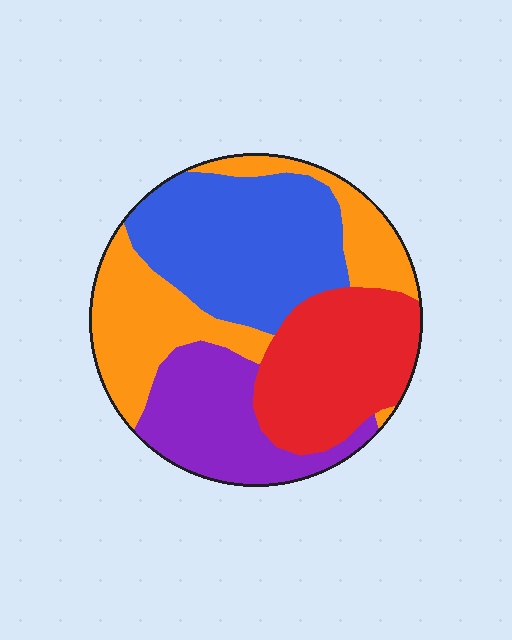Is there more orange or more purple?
Orange.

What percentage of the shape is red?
Red takes up about one quarter (1/4) of the shape.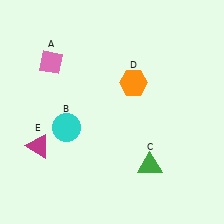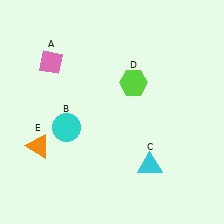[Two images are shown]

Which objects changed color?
C changed from green to cyan. D changed from orange to lime. E changed from magenta to orange.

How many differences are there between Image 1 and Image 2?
There are 3 differences between the two images.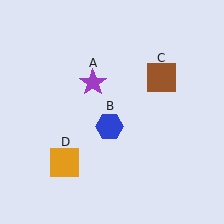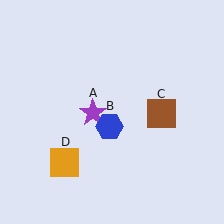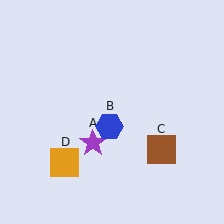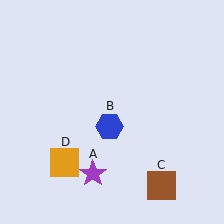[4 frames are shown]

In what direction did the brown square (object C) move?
The brown square (object C) moved down.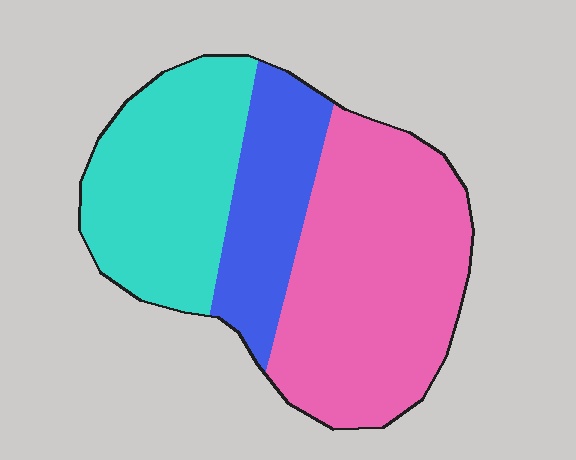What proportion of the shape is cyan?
Cyan takes up between a sixth and a third of the shape.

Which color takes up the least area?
Blue, at roughly 20%.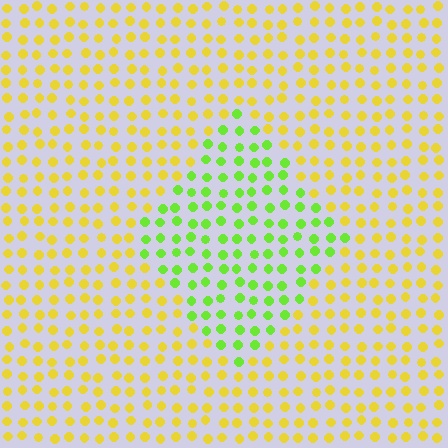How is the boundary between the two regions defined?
The boundary is defined purely by a slight shift in hue (about 48 degrees). Spacing, size, and orientation are identical on both sides.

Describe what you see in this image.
The image is filled with small yellow elements in a uniform arrangement. A diamond-shaped region is visible where the elements are tinted to a slightly different hue, forming a subtle color boundary.